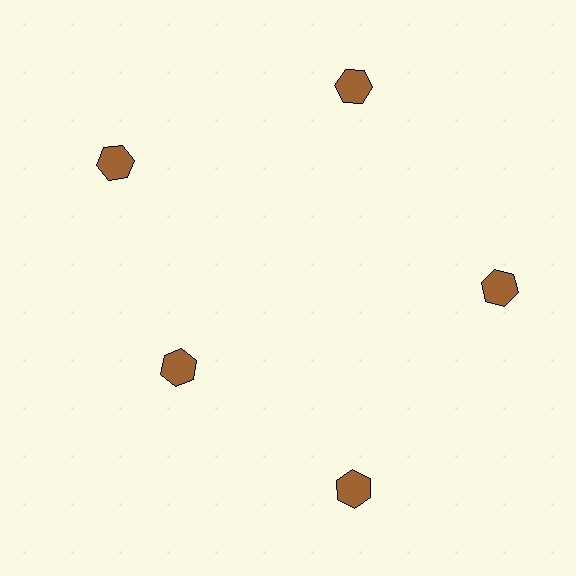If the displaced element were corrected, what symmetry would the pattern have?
It would have 5-fold rotational symmetry — the pattern would map onto itself every 72 degrees.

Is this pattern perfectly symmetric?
No. The 5 brown hexagons are arranged in a ring, but one element near the 8 o'clock position is pulled inward toward the center, breaking the 5-fold rotational symmetry.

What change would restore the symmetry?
The symmetry would be restored by moving it outward, back onto the ring so that all 5 hexagons sit at equal angles and equal distance from the center.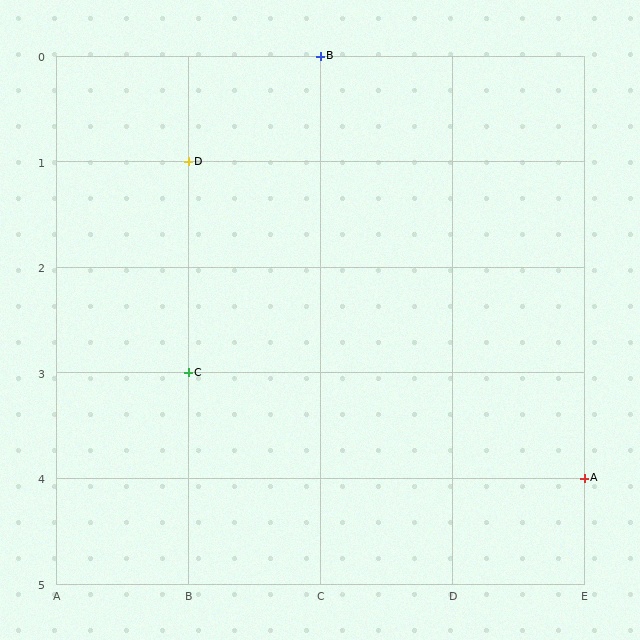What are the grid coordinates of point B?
Point B is at grid coordinates (C, 0).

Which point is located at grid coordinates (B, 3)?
Point C is at (B, 3).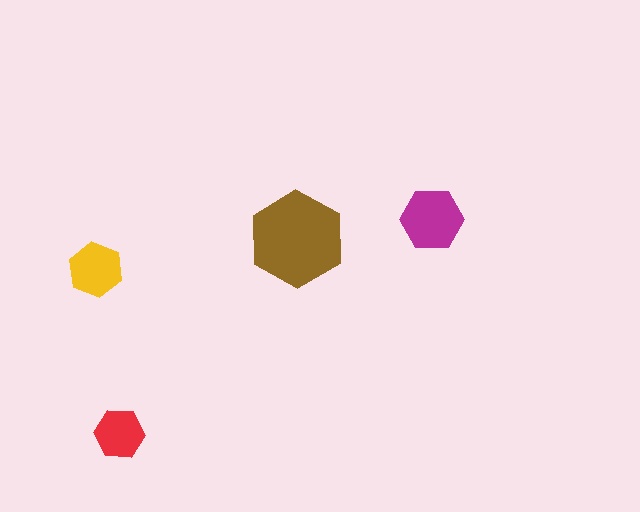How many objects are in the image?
There are 4 objects in the image.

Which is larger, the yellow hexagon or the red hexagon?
The yellow one.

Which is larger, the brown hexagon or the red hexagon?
The brown one.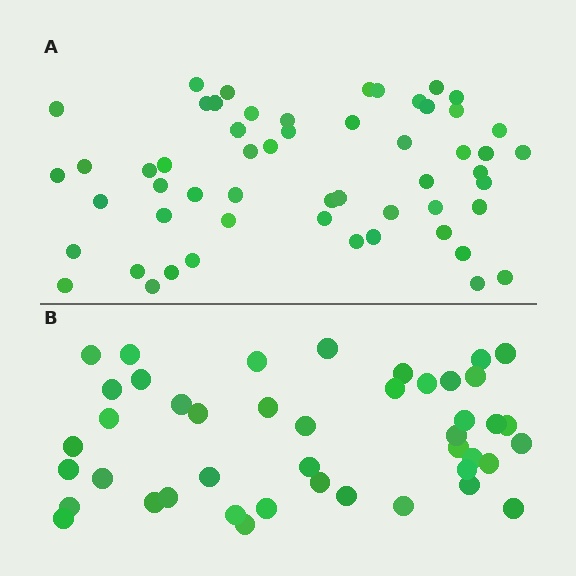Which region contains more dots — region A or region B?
Region A (the top region) has more dots.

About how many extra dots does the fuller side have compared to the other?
Region A has roughly 12 or so more dots than region B.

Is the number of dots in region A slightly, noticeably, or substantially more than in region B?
Region A has noticeably more, but not dramatically so. The ratio is roughly 1.2 to 1.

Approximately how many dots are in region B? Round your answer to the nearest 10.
About 40 dots. (The exact count is 44, which rounds to 40.)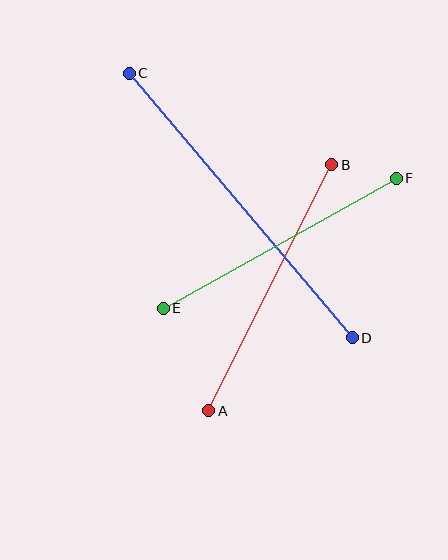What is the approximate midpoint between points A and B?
The midpoint is at approximately (270, 288) pixels.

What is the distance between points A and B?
The distance is approximately 275 pixels.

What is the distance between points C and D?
The distance is approximately 346 pixels.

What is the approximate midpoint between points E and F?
The midpoint is at approximately (280, 243) pixels.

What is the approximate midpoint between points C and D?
The midpoint is at approximately (241, 206) pixels.